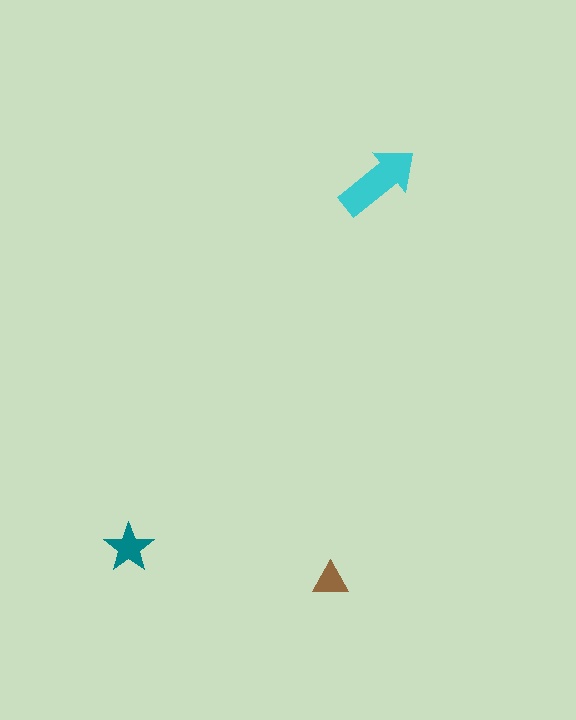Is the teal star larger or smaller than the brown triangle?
Larger.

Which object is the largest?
The cyan arrow.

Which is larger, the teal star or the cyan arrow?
The cyan arrow.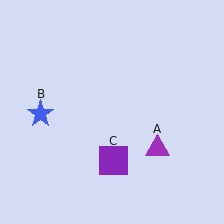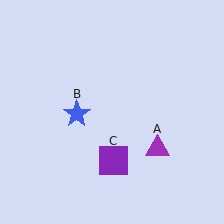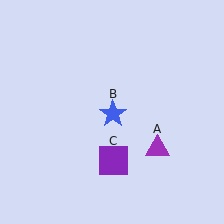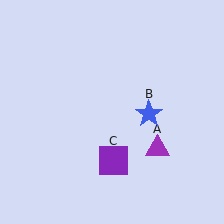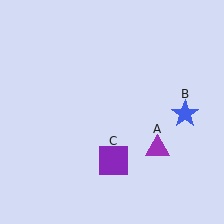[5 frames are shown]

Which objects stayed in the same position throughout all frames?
Purple triangle (object A) and purple square (object C) remained stationary.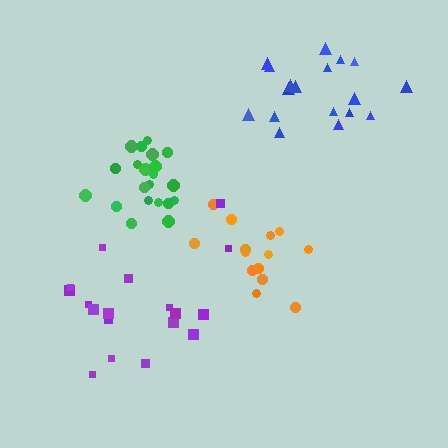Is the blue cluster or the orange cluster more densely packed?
Blue.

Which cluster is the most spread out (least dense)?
Purple.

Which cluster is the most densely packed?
Green.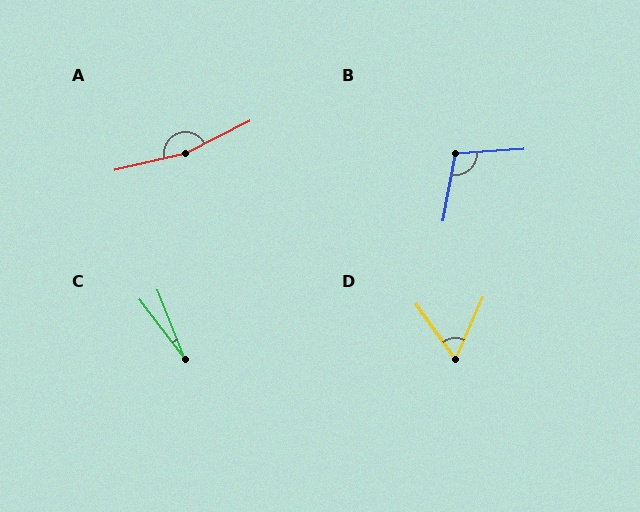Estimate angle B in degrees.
Approximately 104 degrees.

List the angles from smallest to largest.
C (16°), D (59°), B (104°), A (167°).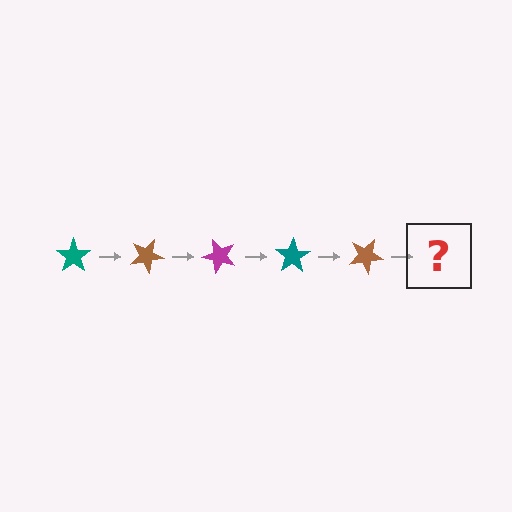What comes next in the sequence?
The next element should be a magenta star, rotated 125 degrees from the start.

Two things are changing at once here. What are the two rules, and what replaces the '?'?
The two rules are that it rotates 25 degrees each step and the color cycles through teal, brown, and magenta. The '?' should be a magenta star, rotated 125 degrees from the start.